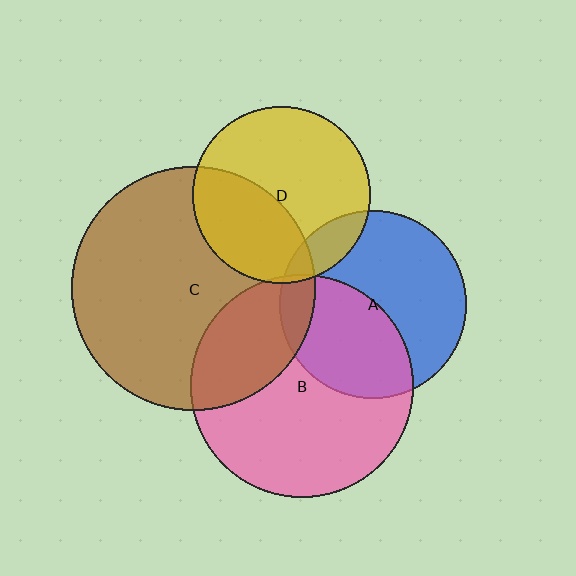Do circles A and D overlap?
Yes.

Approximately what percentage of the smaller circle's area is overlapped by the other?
Approximately 10%.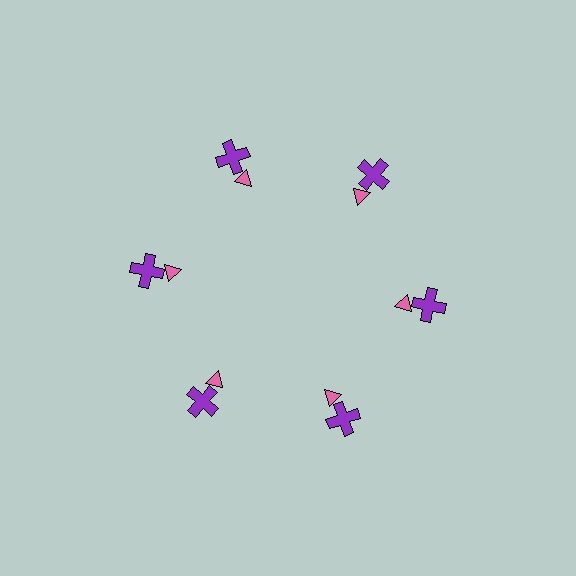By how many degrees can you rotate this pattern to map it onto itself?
The pattern maps onto itself every 60 degrees of rotation.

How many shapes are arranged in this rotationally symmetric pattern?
There are 12 shapes, arranged in 6 groups of 2.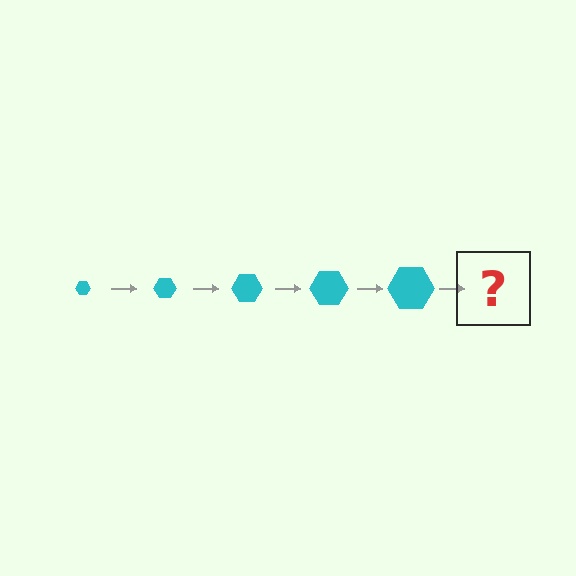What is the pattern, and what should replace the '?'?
The pattern is that the hexagon gets progressively larger each step. The '?' should be a cyan hexagon, larger than the previous one.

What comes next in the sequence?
The next element should be a cyan hexagon, larger than the previous one.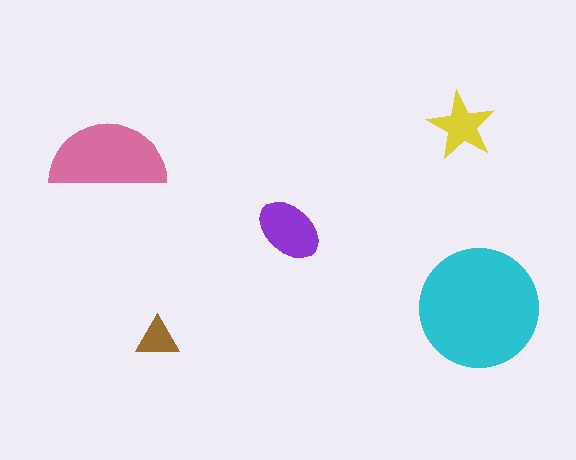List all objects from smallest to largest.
The brown triangle, the yellow star, the purple ellipse, the pink semicircle, the cyan circle.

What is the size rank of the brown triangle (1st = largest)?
5th.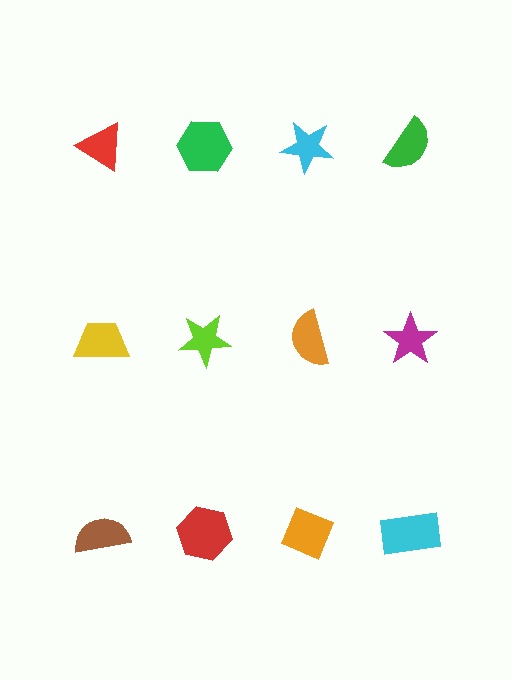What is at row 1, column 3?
A cyan star.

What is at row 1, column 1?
A red triangle.